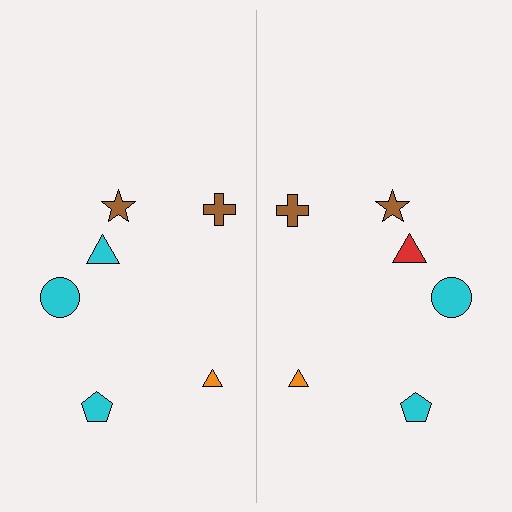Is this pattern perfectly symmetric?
No, the pattern is not perfectly symmetric. The red triangle on the right side breaks the symmetry — its mirror counterpart is cyan.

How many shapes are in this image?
There are 12 shapes in this image.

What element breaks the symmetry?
The red triangle on the right side breaks the symmetry — its mirror counterpart is cyan.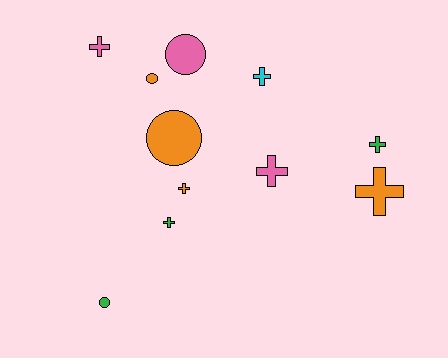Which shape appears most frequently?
Cross, with 7 objects.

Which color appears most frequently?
Orange, with 4 objects.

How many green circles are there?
There is 1 green circle.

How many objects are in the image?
There are 11 objects.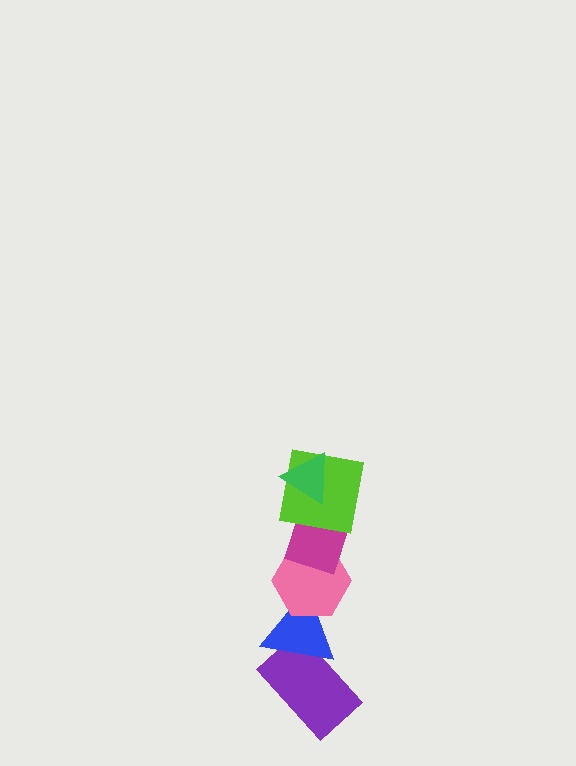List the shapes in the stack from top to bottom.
From top to bottom: the green triangle, the lime square, the magenta diamond, the pink hexagon, the blue triangle, the purple rectangle.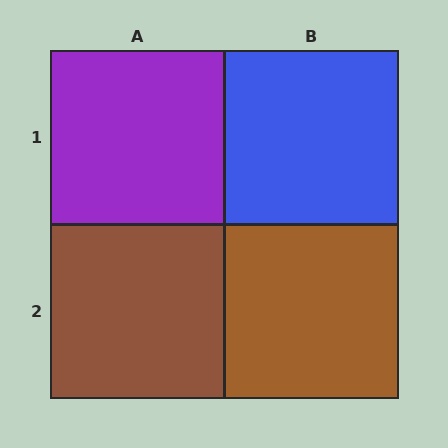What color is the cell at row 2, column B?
Brown.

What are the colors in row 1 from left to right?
Purple, blue.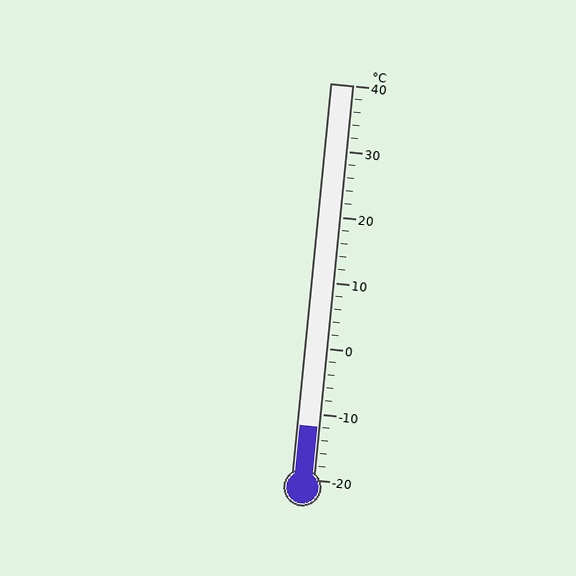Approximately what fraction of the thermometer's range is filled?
The thermometer is filled to approximately 15% of its range.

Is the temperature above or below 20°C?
The temperature is below 20°C.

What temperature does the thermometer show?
The thermometer shows approximately -12°C.